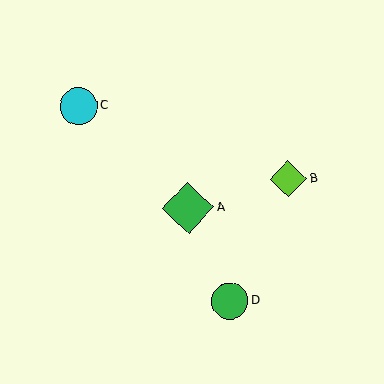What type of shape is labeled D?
Shape D is a green circle.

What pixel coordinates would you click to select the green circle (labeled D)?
Click at (230, 301) to select the green circle D.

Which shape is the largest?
The green diamond (labeled A) is the largest.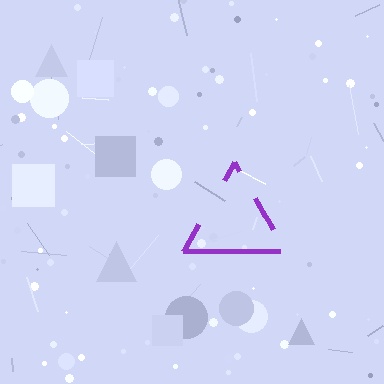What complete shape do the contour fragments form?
The contour fragments form a triangle.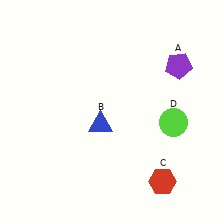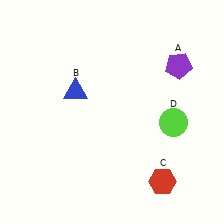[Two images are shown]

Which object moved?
The blue triangle (B) moved up.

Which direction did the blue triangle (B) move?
The blue triangle (B) moved up.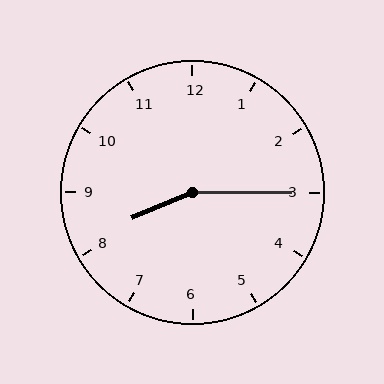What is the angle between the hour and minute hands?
Approximately 158 degrees.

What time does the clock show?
8:15.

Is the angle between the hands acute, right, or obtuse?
It is obtuse.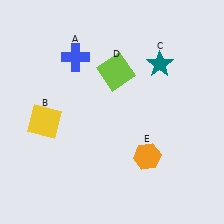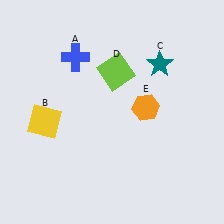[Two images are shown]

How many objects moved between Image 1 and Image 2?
1 object moved between the two images.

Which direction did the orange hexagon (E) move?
The orange hexagon (E) moved up.